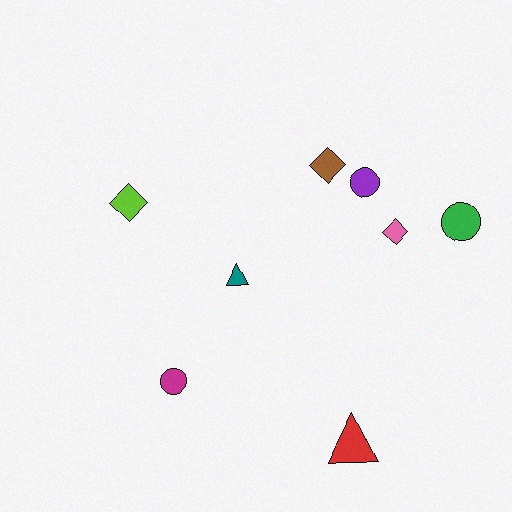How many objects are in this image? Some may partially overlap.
There are 8 objects.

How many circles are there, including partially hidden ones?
There are 3 circles.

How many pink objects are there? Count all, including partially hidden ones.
There is 1 pink object.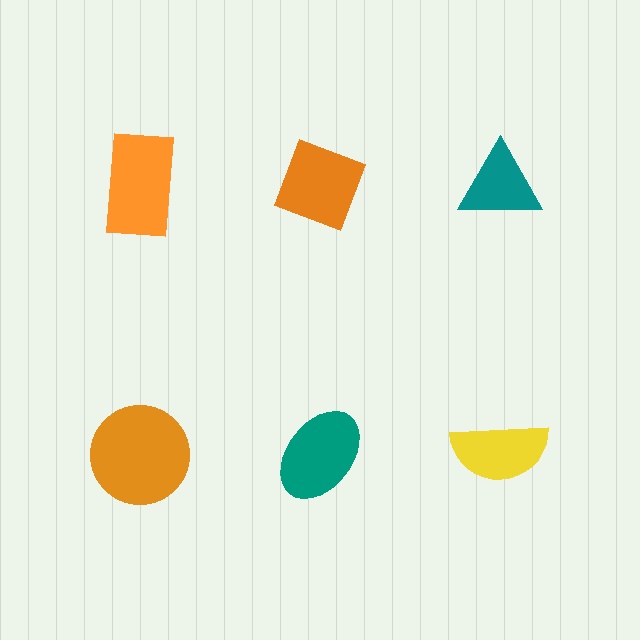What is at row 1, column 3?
A teal triangle.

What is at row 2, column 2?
A teal ellipse.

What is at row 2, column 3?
A yellow semicircle.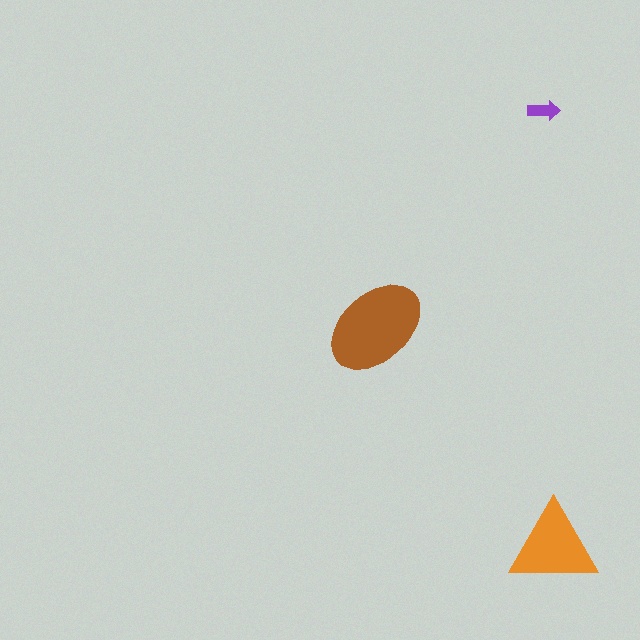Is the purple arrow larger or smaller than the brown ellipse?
Smaller.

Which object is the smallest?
The purple arrow.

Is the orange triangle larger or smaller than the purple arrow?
Larger.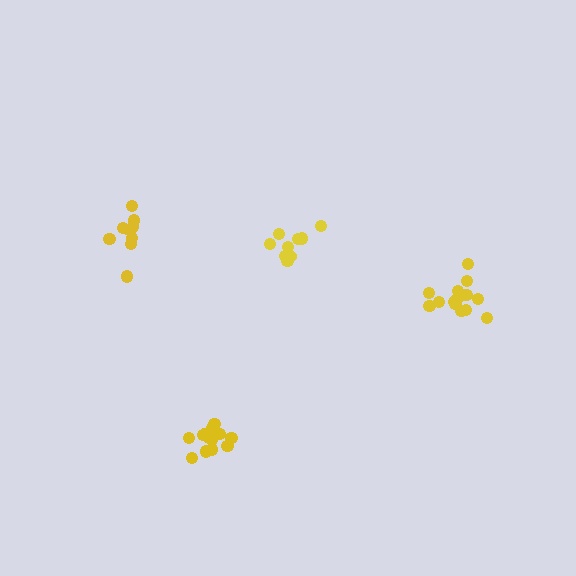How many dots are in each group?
Group 1: 11 dots, Group 2: 9 dots, Group 3: 15 dots, Group 4: 13 dots (48 total).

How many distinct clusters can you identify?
There are 4 distinct clusters.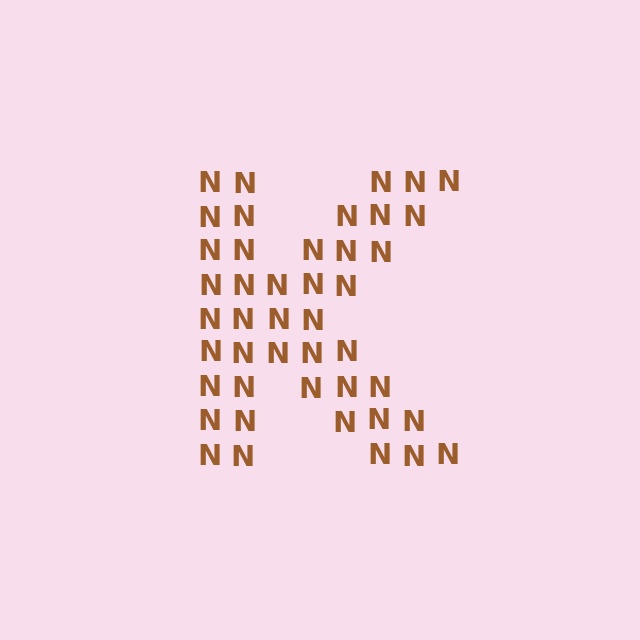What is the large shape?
The large shape is the letter K.